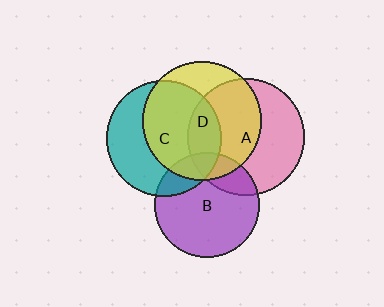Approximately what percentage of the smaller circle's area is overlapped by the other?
Approximately 55%.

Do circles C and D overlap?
Yes.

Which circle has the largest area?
Circle D (yellow).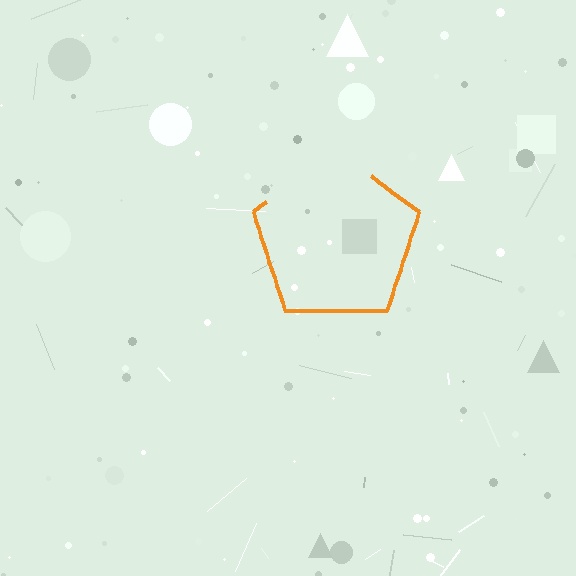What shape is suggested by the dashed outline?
The dashed outline suggests a pentagon.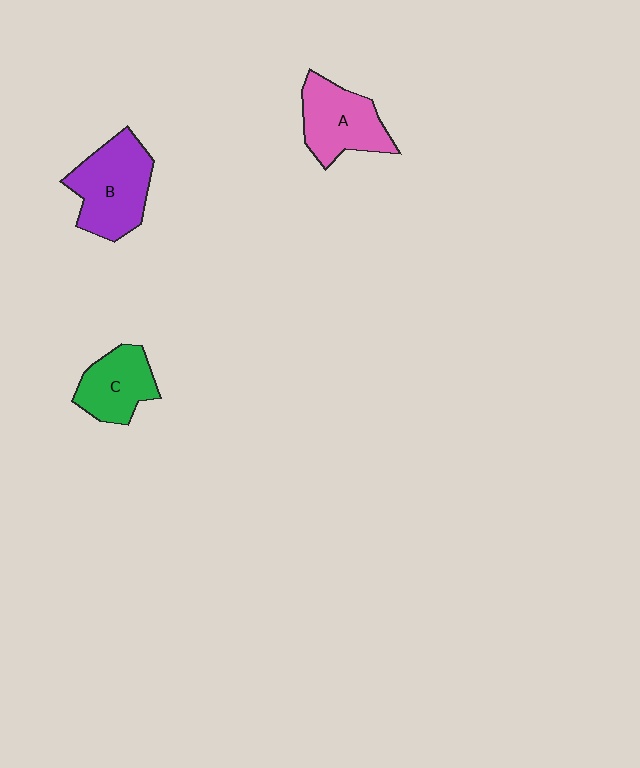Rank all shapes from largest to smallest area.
From largest to smallest: B (purple), A (pink), C (green).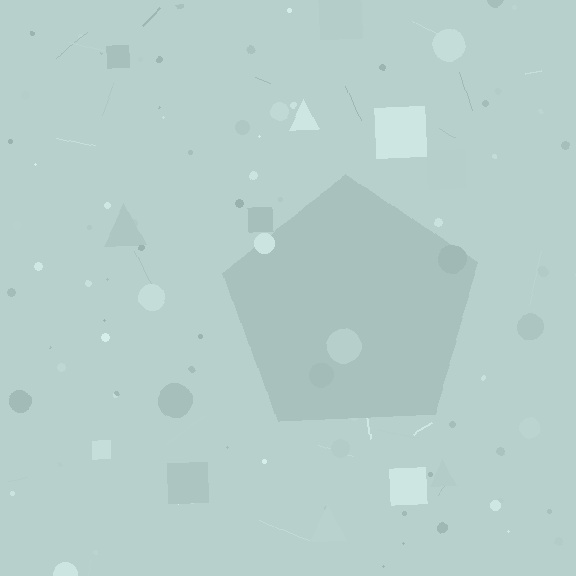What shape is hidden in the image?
A pentagon is hidden in the image.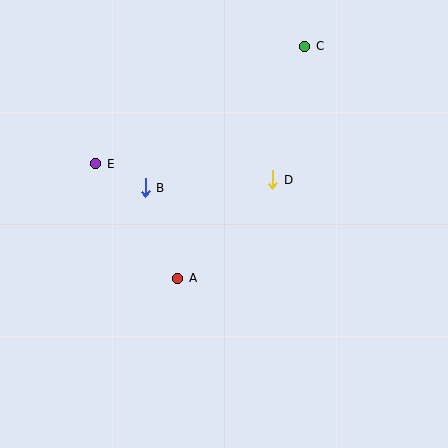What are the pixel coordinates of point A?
Point A is at (178, 278).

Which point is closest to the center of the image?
Point D at (273, 180) is closest to the center.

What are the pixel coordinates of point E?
Point E is at (96, 164).